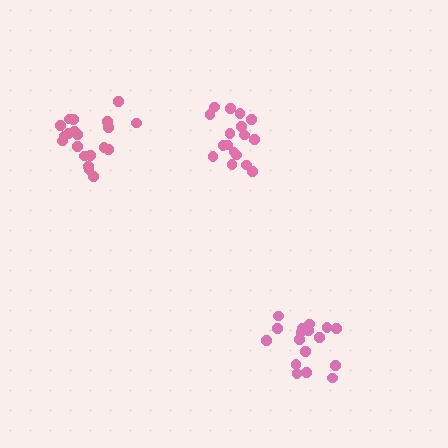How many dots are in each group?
Group 1: 17 dots, Group 2: 20 dots, Group 3: 17 dots (54 total).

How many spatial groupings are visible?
There are 3 spatial groupings.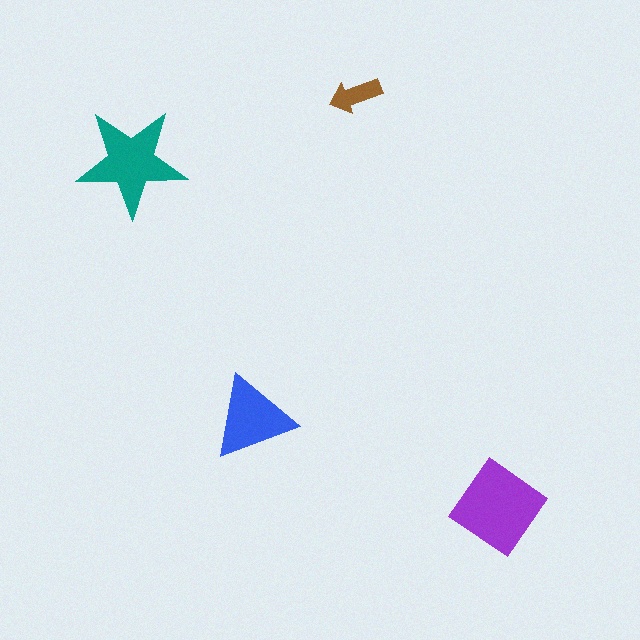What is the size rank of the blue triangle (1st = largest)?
3rd.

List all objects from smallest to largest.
The brown arrow, the blue triangle, the teal star, the purple diamond.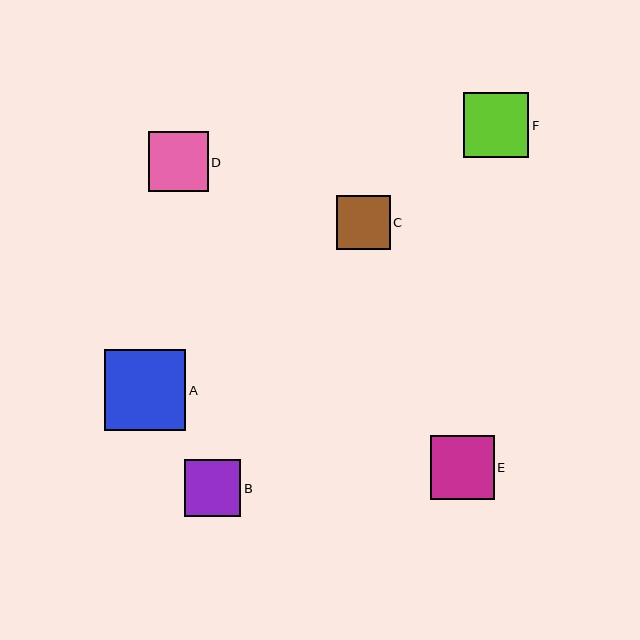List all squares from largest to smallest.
From largest to smallest: A, F, E, D, B, C.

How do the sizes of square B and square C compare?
Square B and square C are approximately the same size.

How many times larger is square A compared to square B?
Square A is approximately 1.4 times the size of square B.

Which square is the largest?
Square A is the largest with a size of approximately 81 pixels.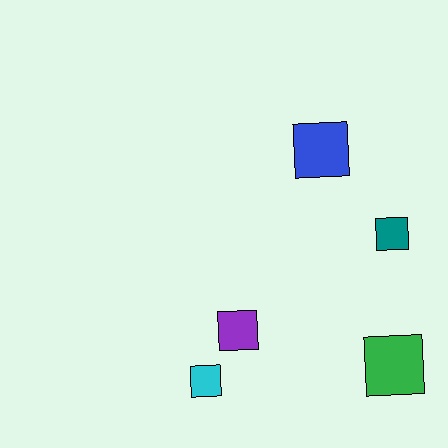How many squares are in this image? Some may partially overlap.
There are 5 squares.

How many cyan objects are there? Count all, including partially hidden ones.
There is 1 cyan object.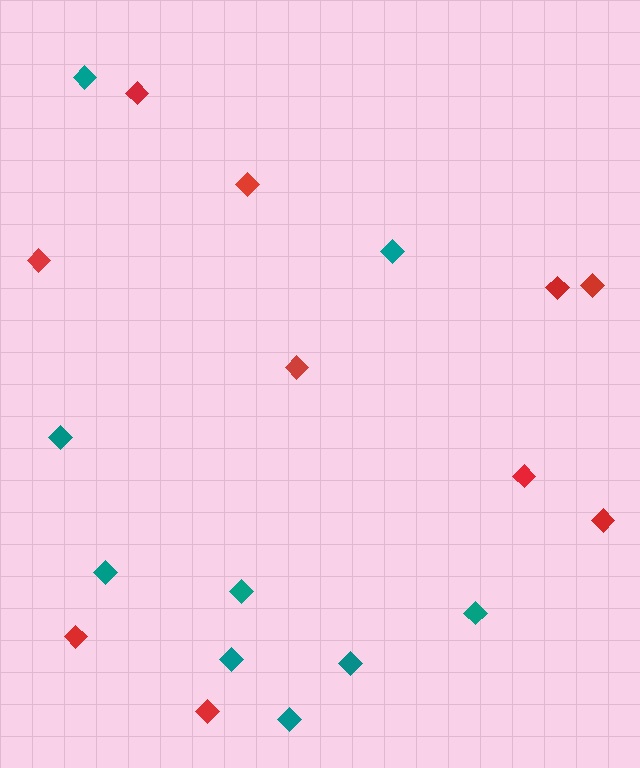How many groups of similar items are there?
There are 2 groups: one group of red diamonds (10) and one group of teal diamonds (9).